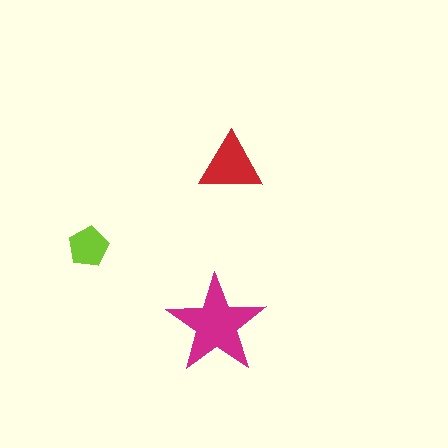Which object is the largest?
The magenta star.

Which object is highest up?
The red triangle is topmost.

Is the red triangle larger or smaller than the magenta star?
Smaller.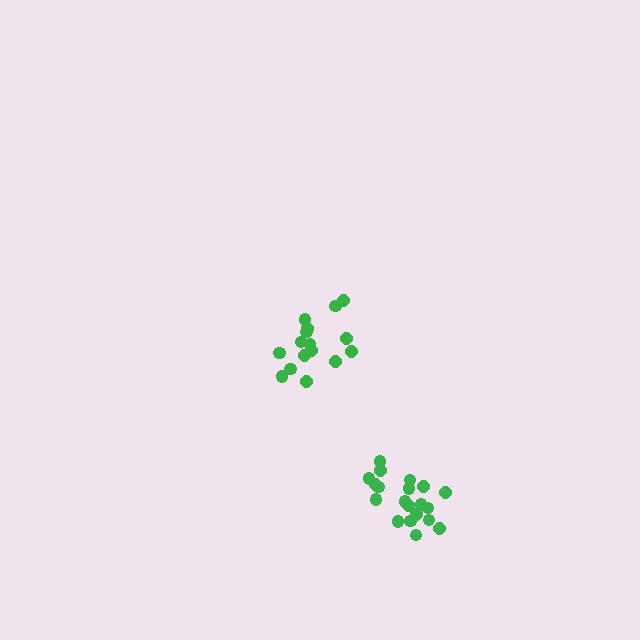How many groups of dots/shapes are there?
There are 2 groups.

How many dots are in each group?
Group 1: 16 dots, Group 2: 20 dots (36 total).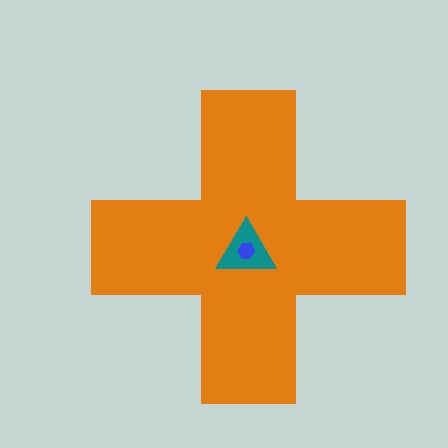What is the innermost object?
The blue hexagon.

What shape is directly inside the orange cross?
The teal triangle.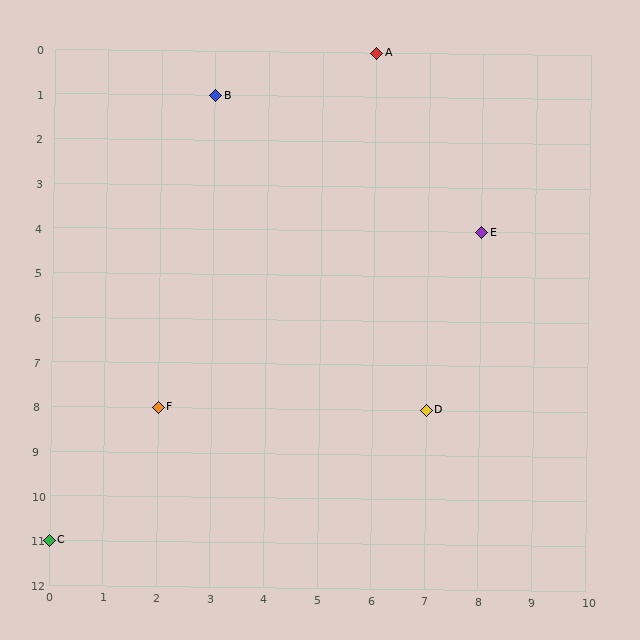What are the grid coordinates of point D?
Point D is at grid coordinates (7, 8).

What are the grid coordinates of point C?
Point C is at grid coordinates (0, 11).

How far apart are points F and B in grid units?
Points F and B are 1 column and 7 rows apart (about 7.1 grid units diagonally).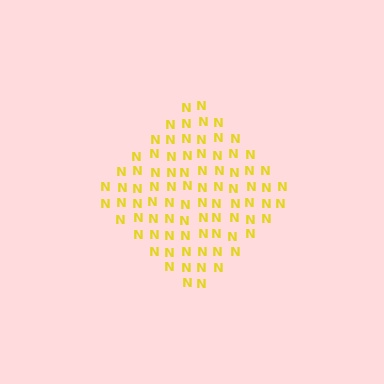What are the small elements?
The small elements are letter N's.